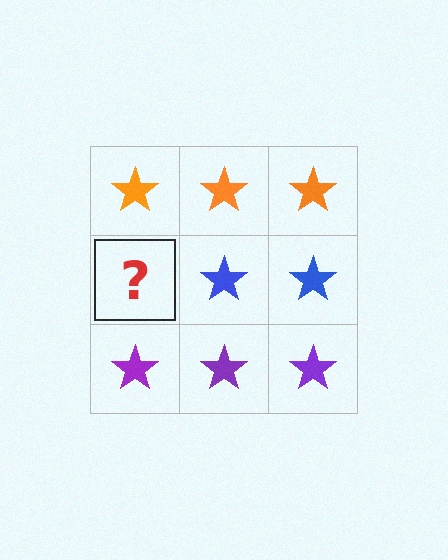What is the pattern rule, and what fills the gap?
The rule is that each row has a consistent color. The gap should be filled with a blue star.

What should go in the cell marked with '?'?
The missing cell should contain a blue star.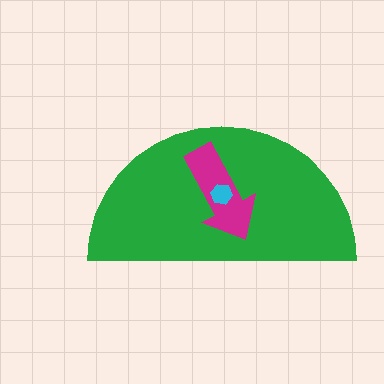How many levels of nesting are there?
3.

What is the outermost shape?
The green semicircle.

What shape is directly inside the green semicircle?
The magenta arrow.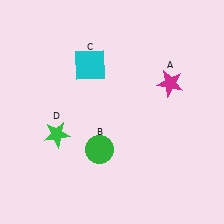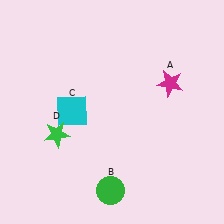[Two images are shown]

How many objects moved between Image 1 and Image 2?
2 objects moved between the two images.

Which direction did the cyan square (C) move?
The cyan square (C) moved down.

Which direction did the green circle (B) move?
The green circle (B) moved down.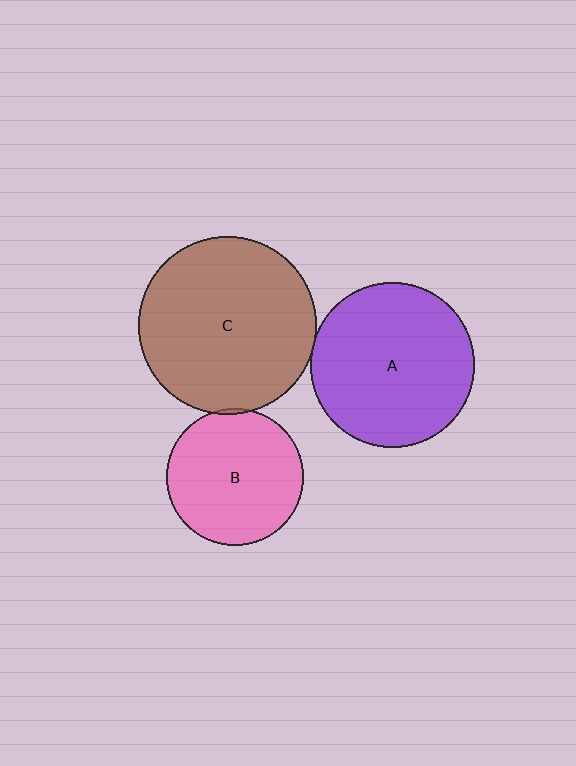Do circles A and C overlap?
Yes.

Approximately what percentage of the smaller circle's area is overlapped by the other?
Approximately 5%.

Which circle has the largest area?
Circle C (brown).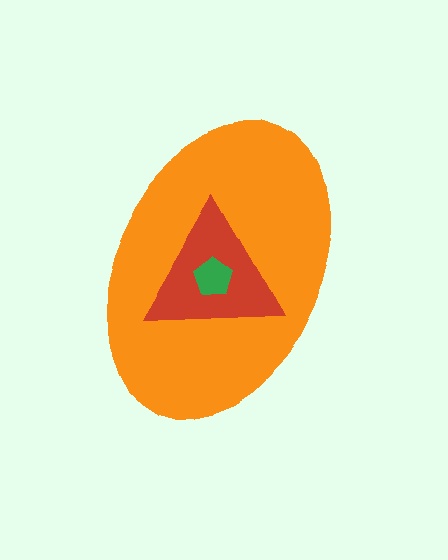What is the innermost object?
The green pentagon.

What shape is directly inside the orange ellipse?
The red triangle.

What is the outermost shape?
The orange ellipse.